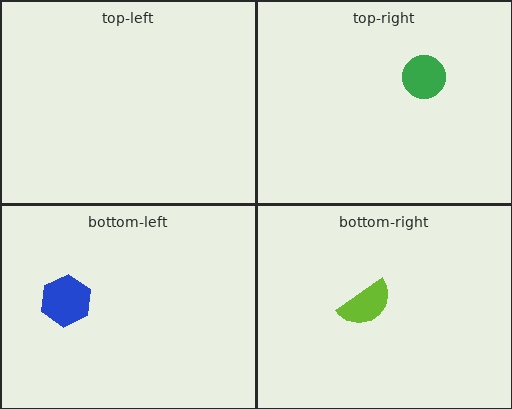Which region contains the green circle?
The top-right region.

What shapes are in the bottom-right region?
The lime semicircle.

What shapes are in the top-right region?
The green circle.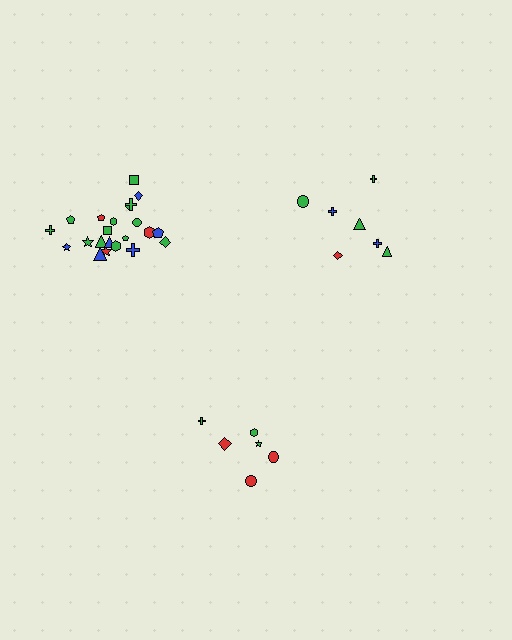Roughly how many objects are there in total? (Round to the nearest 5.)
Roughly 35 objects in total.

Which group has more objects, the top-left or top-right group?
The top-left group.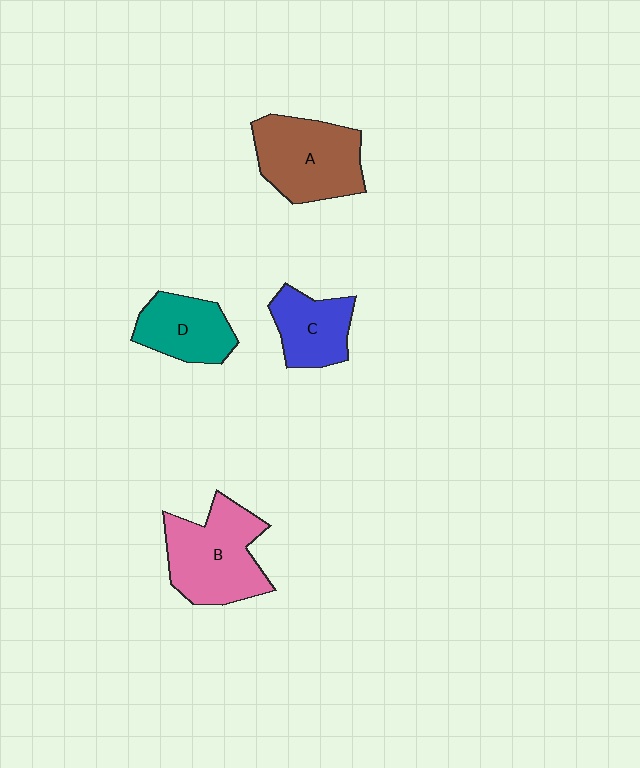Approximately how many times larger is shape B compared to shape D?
Approximately 1.5 times.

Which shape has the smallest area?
Shape C (blue).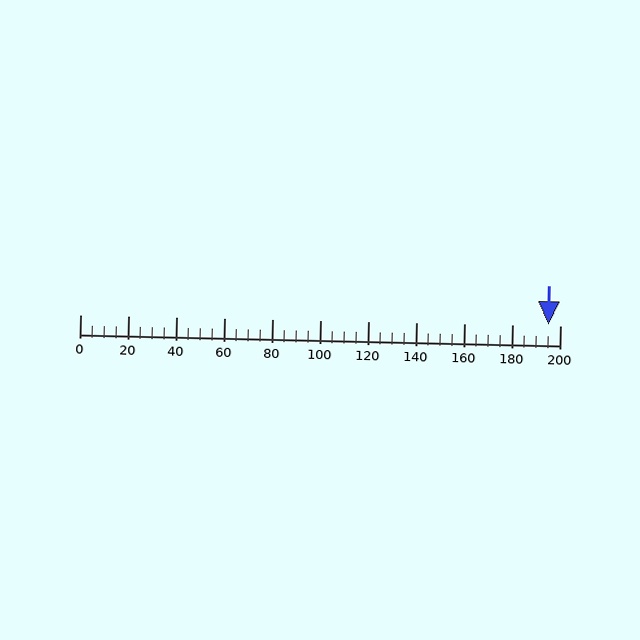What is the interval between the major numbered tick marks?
The major tick marks are spaced 20 units apart.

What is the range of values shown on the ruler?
The ruler shows values from 0 to 200.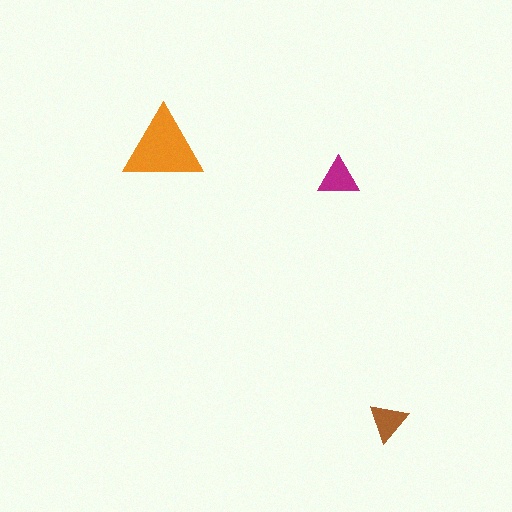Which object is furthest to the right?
The brown triangle is rightmost.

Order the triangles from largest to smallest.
the orange one, the magenta one, the brown one.